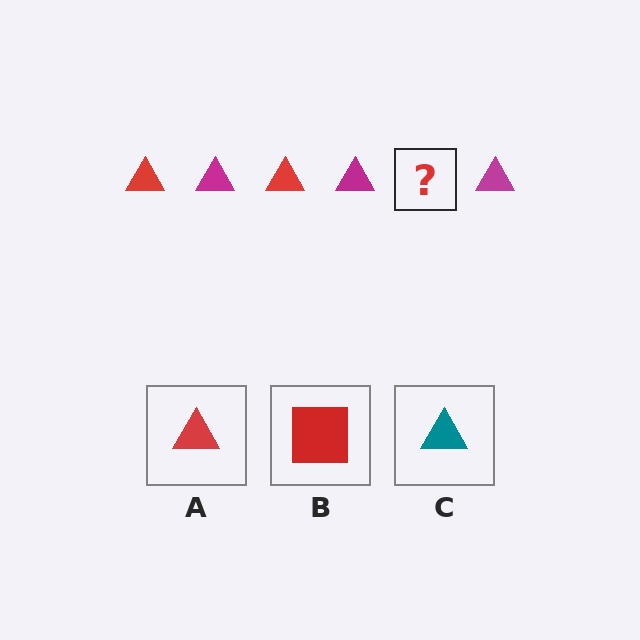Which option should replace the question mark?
Option A.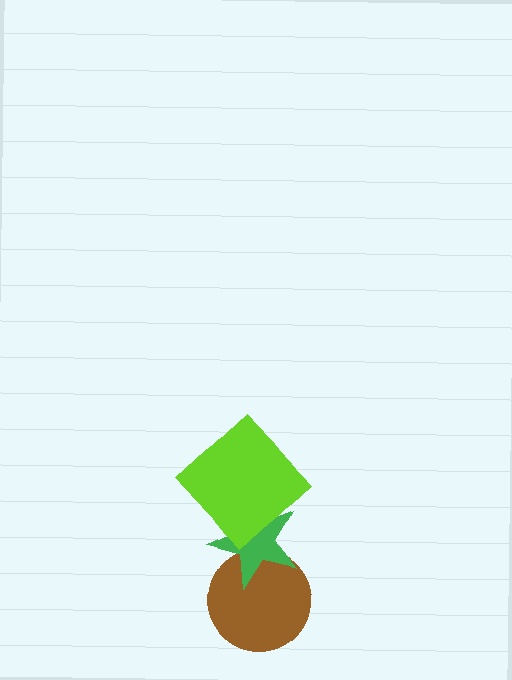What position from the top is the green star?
The green star is 2nd from the top.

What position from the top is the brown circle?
The brown circle is 3rd from the top.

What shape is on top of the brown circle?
The green star is on top of the brown circle.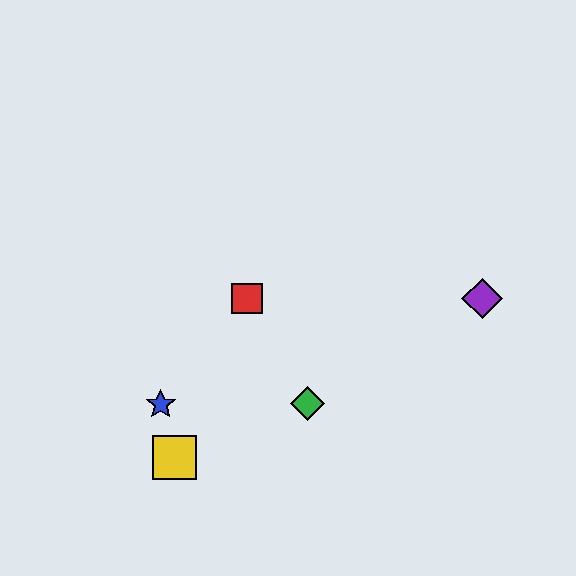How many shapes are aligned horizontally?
2 shapes (the red square, the purple diamond) are aligned horizontally.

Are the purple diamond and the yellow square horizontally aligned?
No, the purple diamond is at y≈299 and the yellow square is at y≈458.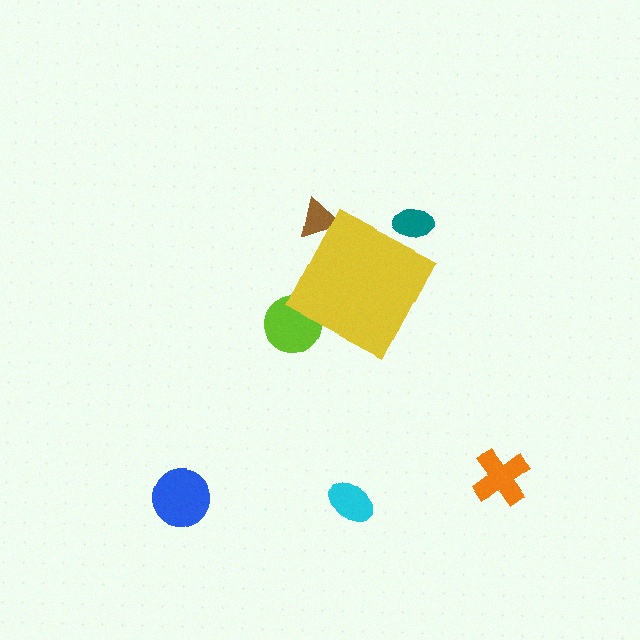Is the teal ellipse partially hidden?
Yes, the teal ellipse is partially hidden behind the yellow diamond.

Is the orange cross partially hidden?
No, the orange cross is fully visible.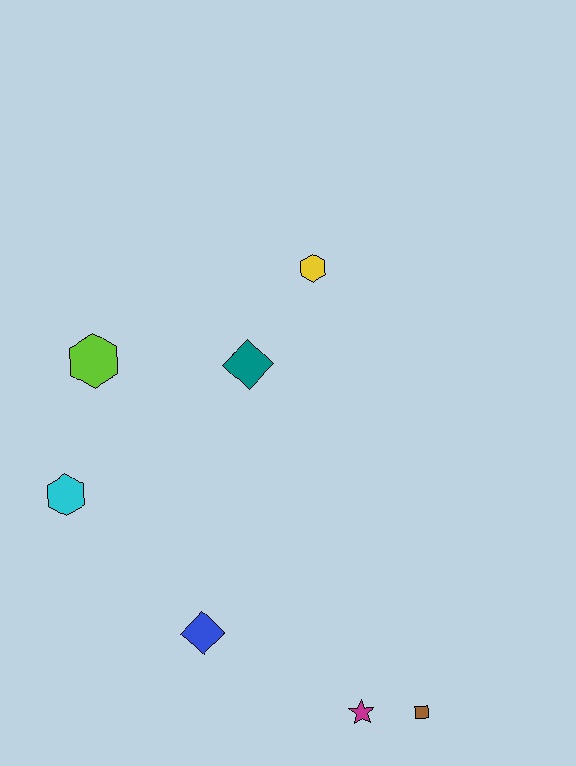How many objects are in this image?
There are 7 objects.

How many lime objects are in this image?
There is 1 lime object.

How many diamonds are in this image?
There are 2 diamonds.